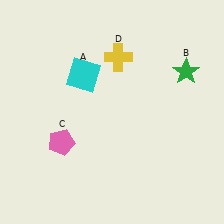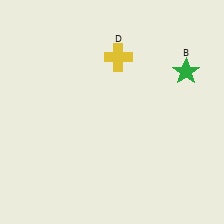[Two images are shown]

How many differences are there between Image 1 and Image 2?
There are 2 differences between the two images.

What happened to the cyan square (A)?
The cyan square (A) was removed in Image 2. It was in the top-left area of Image 1.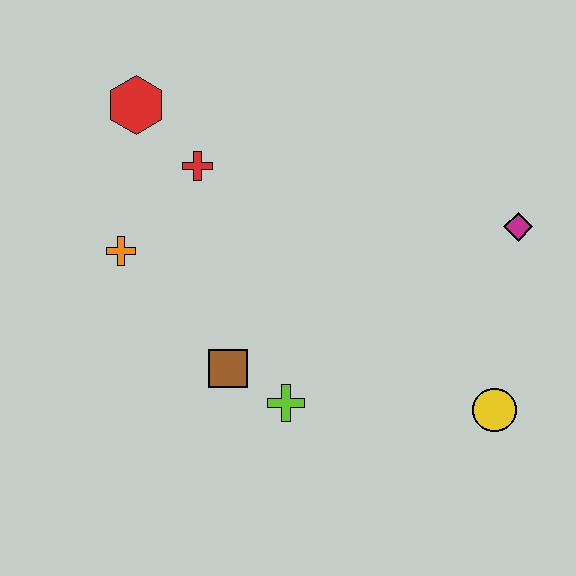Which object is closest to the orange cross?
The red cross is closest to the orange cross.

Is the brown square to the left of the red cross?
No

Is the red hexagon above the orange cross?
Yes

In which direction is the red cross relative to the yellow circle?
The red cross is to the left of the yellow circle.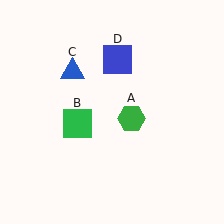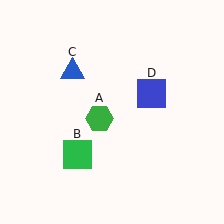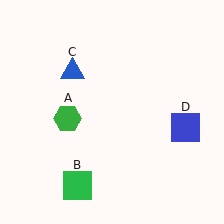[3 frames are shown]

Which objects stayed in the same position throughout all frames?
Blue triangle (object C) remained stationary.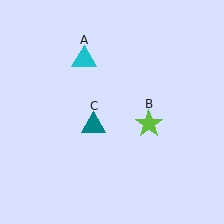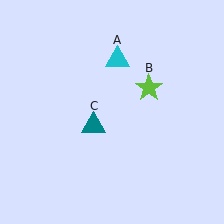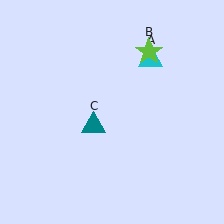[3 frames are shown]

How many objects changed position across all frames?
2 objects changed position: cyan triangle (object A), lime star (object B).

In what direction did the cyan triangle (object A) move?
The cyan triangle (object A) moved right.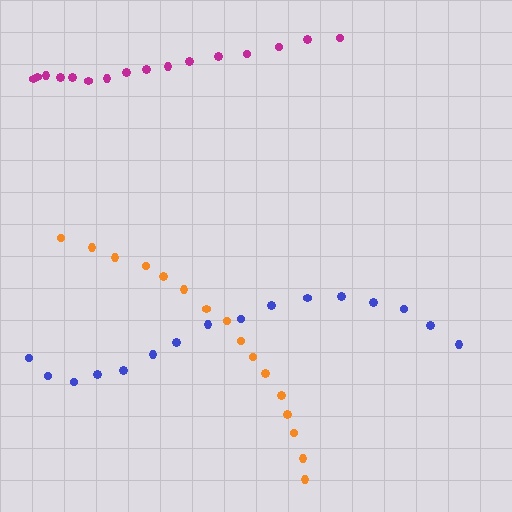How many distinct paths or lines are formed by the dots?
There are 3 distinct paths.